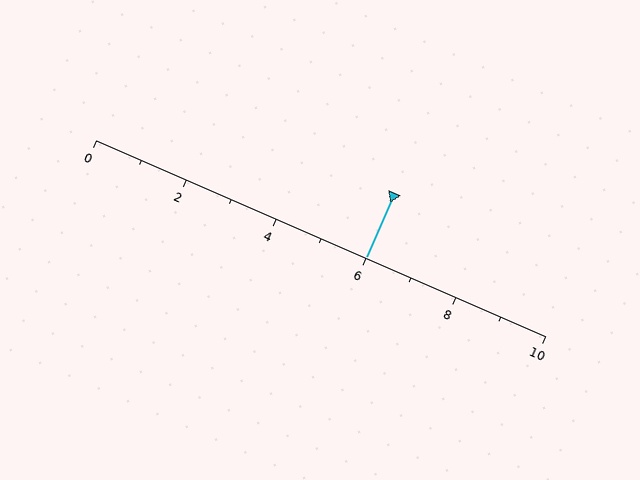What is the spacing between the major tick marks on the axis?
The major ticks are spaced 2 apart.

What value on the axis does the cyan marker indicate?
The marker indicates approximately 6.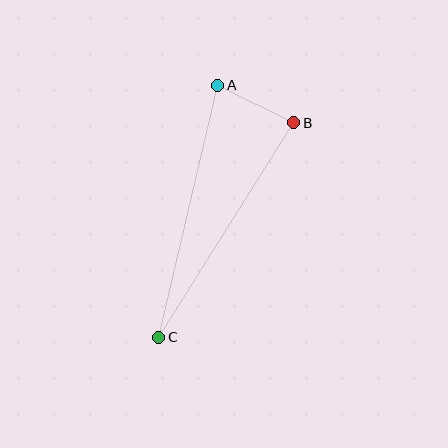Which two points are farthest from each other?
Points A and C are farthest from each other.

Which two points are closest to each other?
Points A and B are closest to each other.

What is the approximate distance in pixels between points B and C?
The distance between B and C is approximately 253 pixels.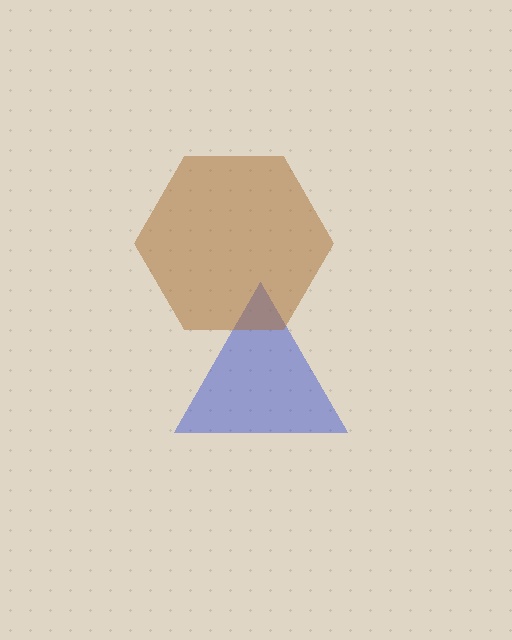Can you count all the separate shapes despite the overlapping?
Yes, there are 2 separate shapes.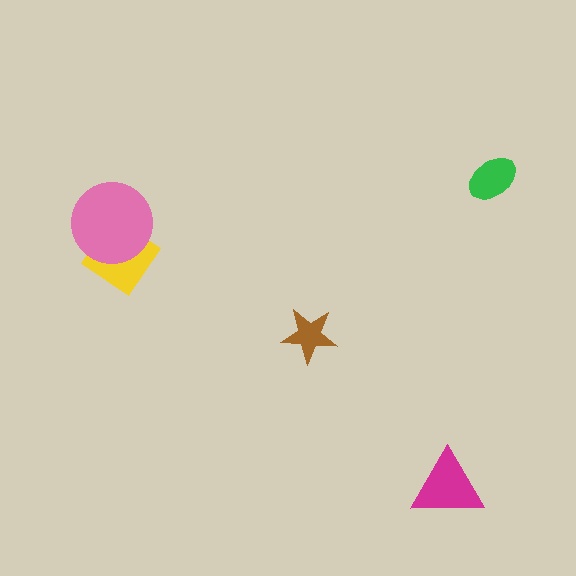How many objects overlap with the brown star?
0 objects overlap with the brown star.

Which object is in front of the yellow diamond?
The pink circle is in front of the yellow diamond.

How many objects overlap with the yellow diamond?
1 object overlaps with the yellow diamond.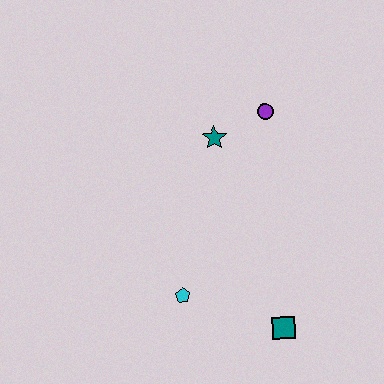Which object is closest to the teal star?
The purple circle is closest to the teal star.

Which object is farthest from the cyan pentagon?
The purple circle is farthest from the cyan pentagon.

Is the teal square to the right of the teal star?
Yes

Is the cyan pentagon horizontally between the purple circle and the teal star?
No